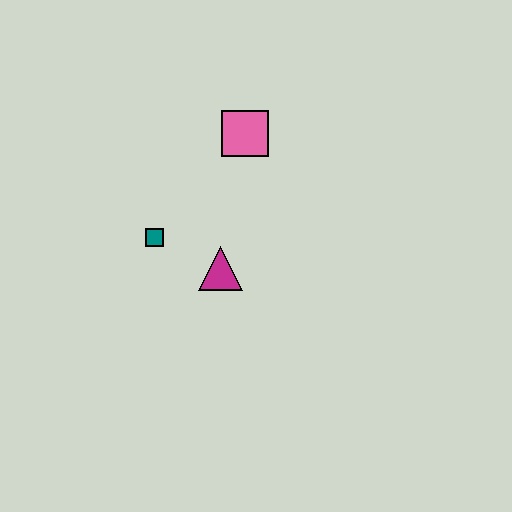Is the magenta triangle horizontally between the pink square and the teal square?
Yes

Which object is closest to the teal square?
The magenta triangle is closest to the teal square.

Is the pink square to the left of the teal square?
No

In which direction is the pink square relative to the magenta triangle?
The pink square is above the magenta triangle.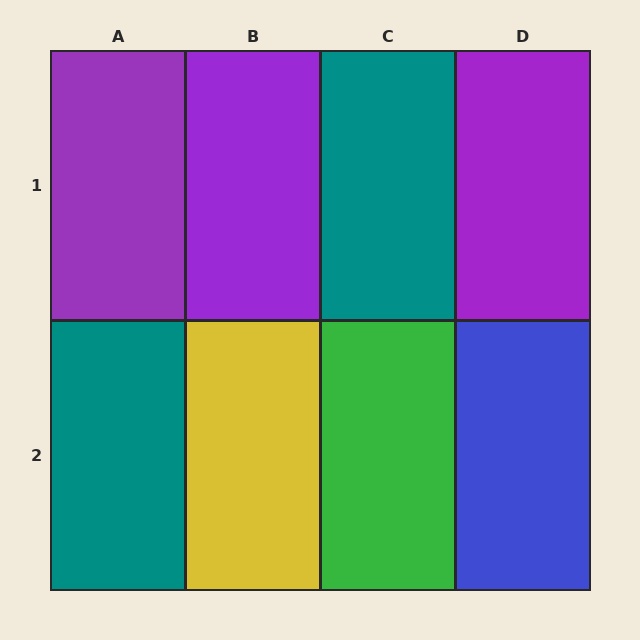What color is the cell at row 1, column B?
Purple.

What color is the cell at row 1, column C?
Teal.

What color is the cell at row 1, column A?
Purple.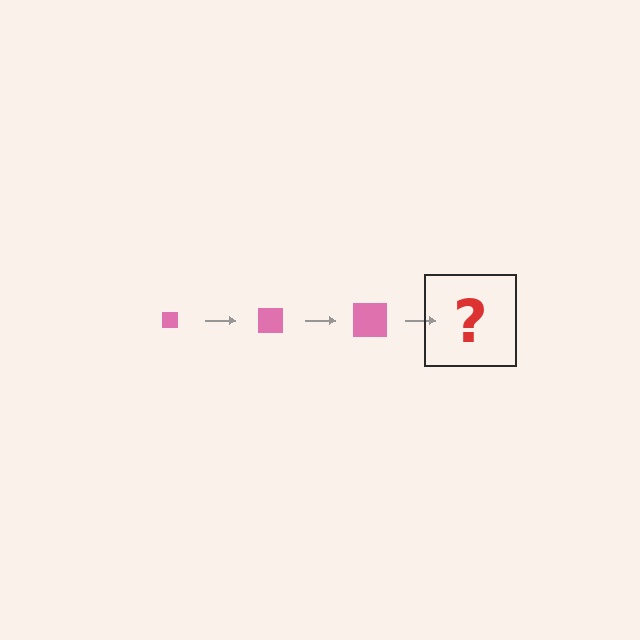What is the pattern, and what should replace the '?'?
The pattern is that the square gets progressively larger each step. The '?' should be a pink square, larger than the previous one.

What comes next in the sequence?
The next element should be a pink square, larger than the previous one.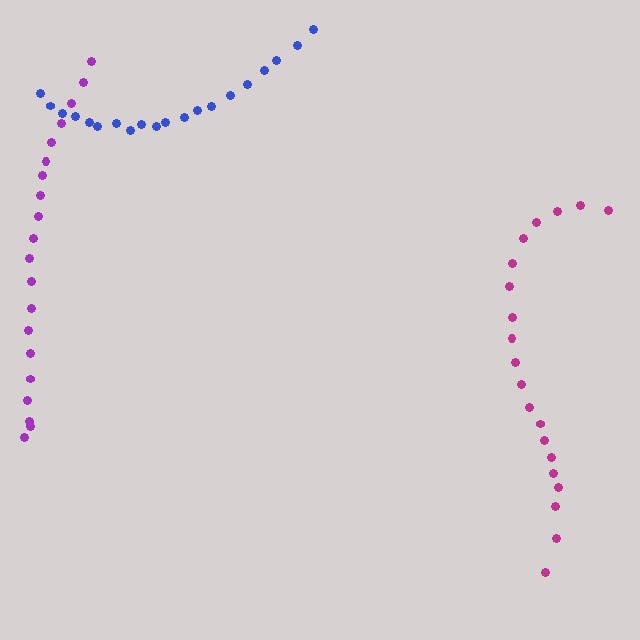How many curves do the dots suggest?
There are 3 distinct paths.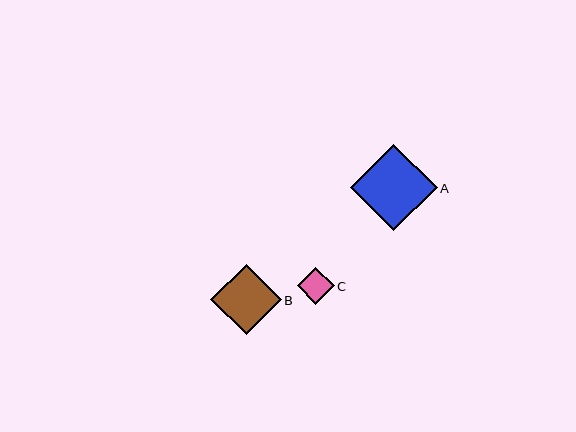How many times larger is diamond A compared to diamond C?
Diamond A is approximately 2.4 times the size of diamond C.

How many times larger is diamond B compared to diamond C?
Diamond B is approximately 1.9 times the size of diamond C.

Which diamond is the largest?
Diamond A is the largest with a size of approximately 86 pixels.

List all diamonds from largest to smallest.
From largest to smallest: A, B, C.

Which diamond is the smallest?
Diamond C is the smallest with a size of approximately 37 pixels.